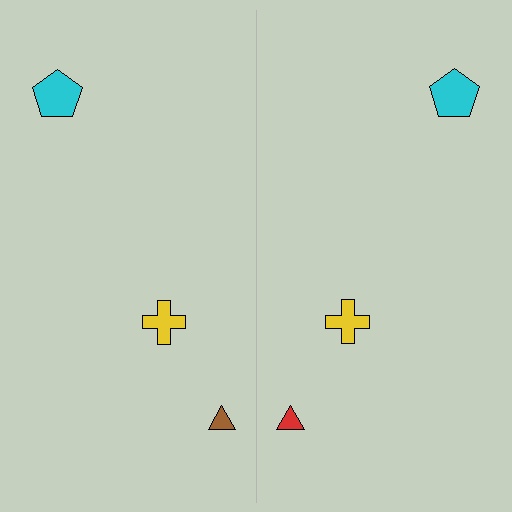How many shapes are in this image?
There are 6 shapes in this image.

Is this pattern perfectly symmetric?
No, the pattern is not perfectly symmetric. The red triangle on the right side breaks the symmetry — its mirror counterpart is brown.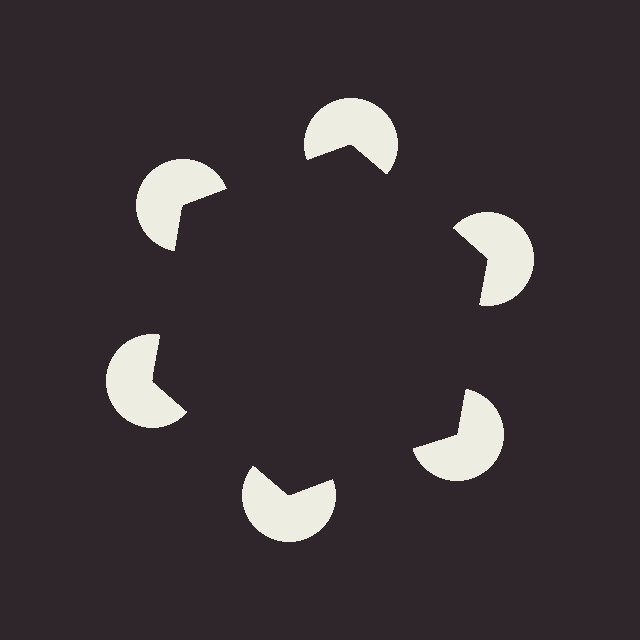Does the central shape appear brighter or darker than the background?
It typically appears slightly darker than the background, even though no actual brightness change is drawn.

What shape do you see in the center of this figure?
An illusory hexagon — its edges are inferred from the aligned wedge cuts in the pac-man discs, not physically drawn.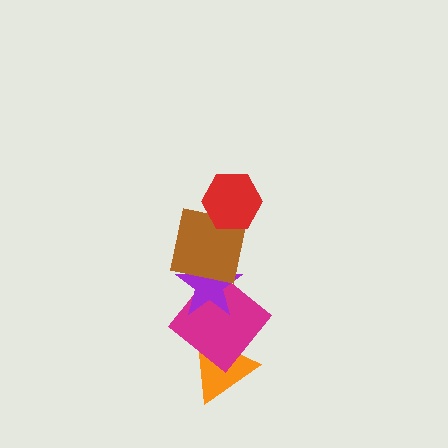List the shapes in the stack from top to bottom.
From top to bottom: the red hexagon, the brown square, the purple star, the magenta diamond, the orange triangle.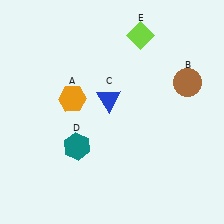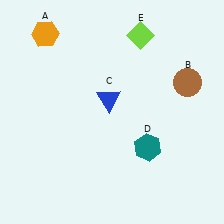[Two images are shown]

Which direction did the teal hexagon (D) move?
The teal hexagon (D) moved right.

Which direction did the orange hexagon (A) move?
The orange hexagon (A) moved up.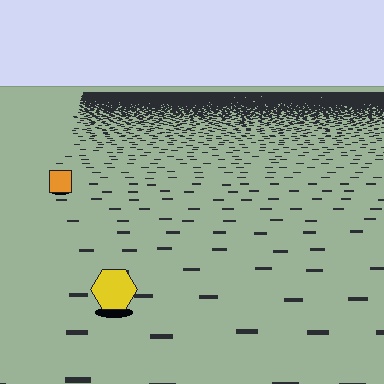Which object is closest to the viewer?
The yellow hexagon is closest. The texture marks near it are larger and more spread out.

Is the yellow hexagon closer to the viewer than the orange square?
Yes. The yellow hexagon is closer — you can tell from the texture gradient: the ground texture is coarser near it.